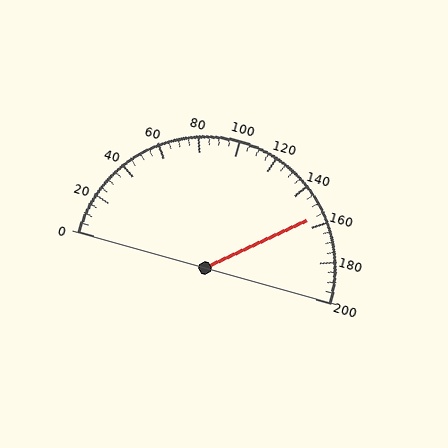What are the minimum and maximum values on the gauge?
The gauge ranges from 0 to 200.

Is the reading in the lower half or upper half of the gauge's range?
The reading is in the upper half of the range (0 to 200).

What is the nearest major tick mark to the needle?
The nearest major tick mark is 160.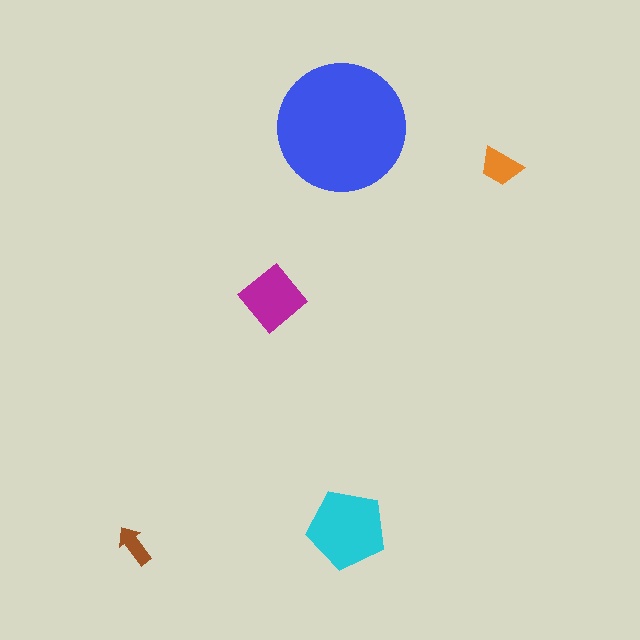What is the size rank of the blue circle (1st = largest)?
1st.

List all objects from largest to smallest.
The blue circle, the cyan pentagon, the magenta diamond, the orange trapezoid, the brown arrow.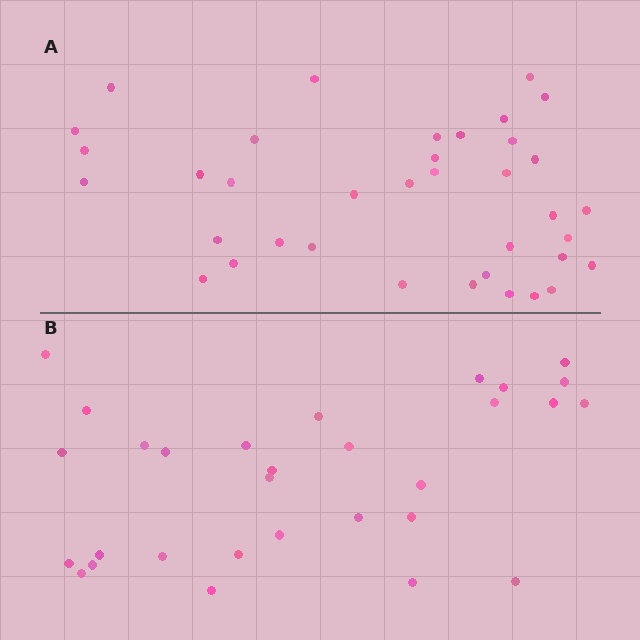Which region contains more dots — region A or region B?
Region A (the top region) has more dots.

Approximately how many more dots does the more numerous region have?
Region A has roughly 8 or so more dots than region B.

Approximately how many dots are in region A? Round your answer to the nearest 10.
About 40 dots. (The exact count is 37, which rounds to 40.)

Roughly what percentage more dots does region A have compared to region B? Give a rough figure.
About 25% more.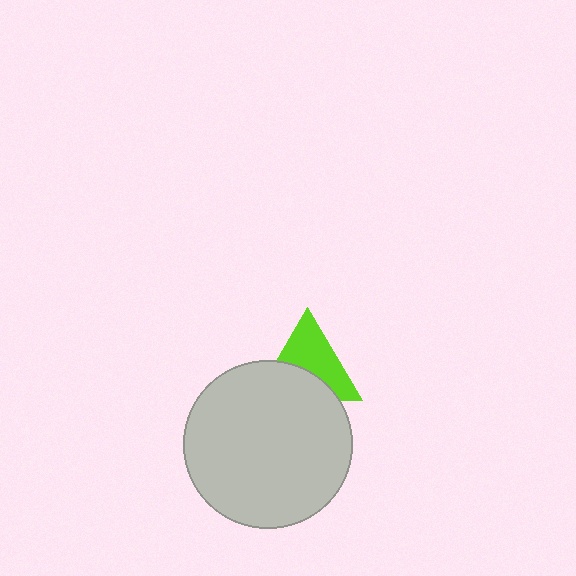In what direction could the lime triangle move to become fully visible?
The lime triangle could move up. That would shift it out from behind the light gray circle entirely.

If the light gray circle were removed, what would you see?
You would see the complete lime triangle.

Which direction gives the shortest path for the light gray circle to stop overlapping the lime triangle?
Moving down gives the shortest separation.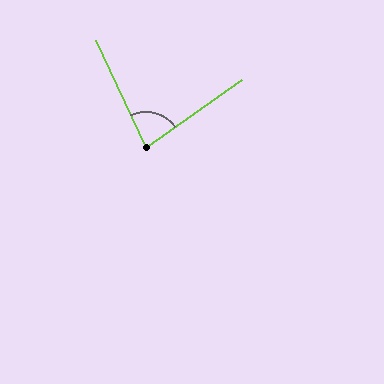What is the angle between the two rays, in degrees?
Approximately 79 degrees.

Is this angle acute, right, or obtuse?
It is acute.